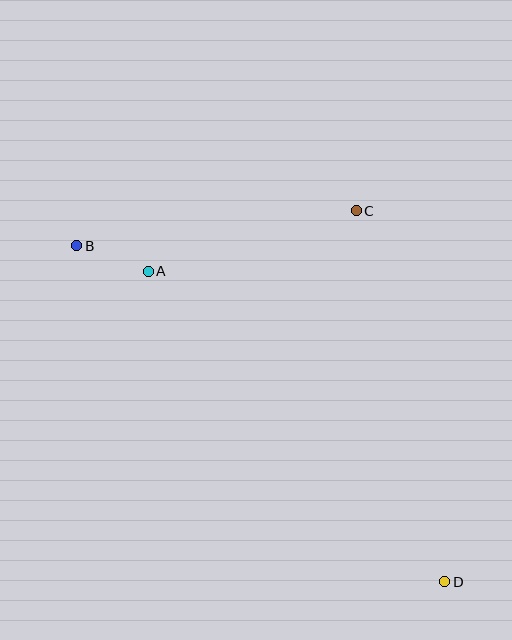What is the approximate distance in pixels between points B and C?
The distance between B and C is approximately 282 pixels.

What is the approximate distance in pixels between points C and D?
The distance between C and D is approximately 381 pixels.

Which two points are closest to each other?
Points A and B are closest to each other.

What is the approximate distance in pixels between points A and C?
The distance between A and C is approximately 217 pixels.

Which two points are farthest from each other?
Points B and D are farthest from each other.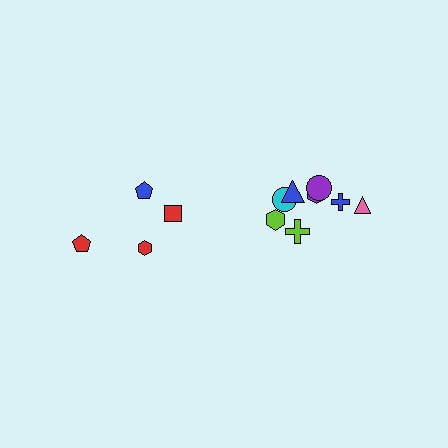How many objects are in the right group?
There are 8 objects.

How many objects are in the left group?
There are 4 objects.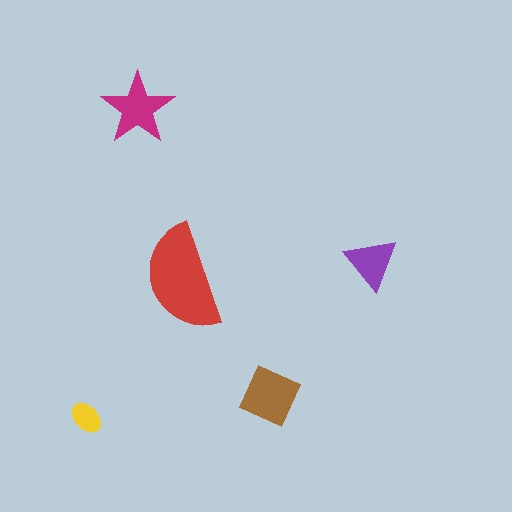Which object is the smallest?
The yellow ellipse.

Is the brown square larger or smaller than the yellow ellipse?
Larger.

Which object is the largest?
The red semicircle.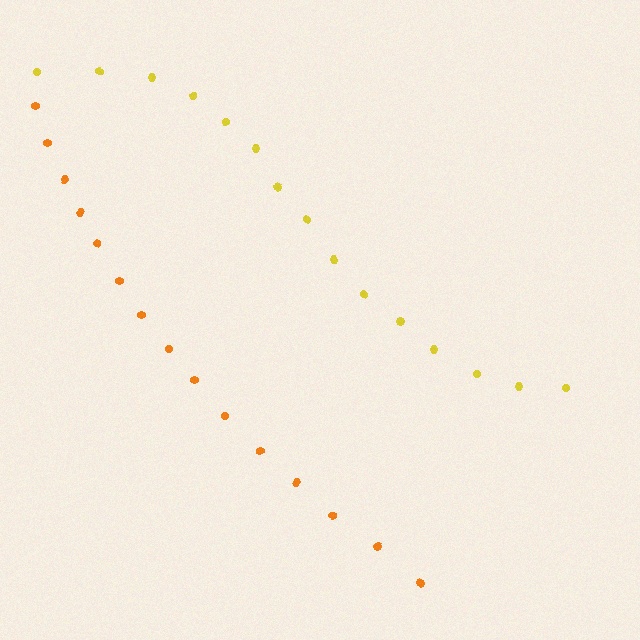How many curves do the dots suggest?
There are 2 distinct paths.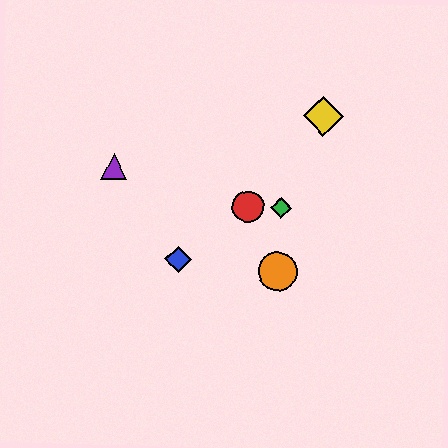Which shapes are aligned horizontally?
The red circle, the green diamond are aligned horizontally.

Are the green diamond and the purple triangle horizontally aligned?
No, the green diamond is at y≈208 and the purple triangle is at y≈167.